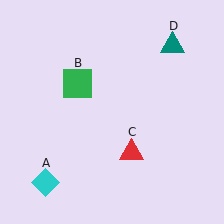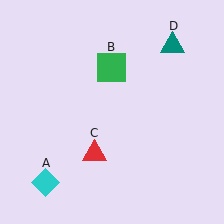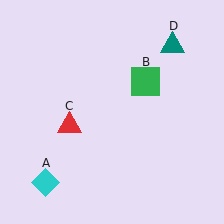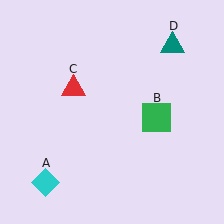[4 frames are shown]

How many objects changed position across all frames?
2 objects changed position: green square (object B), red triangle (object C).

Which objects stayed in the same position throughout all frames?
Cyan diamond (object A) and teal triangle (object D) remained stationary.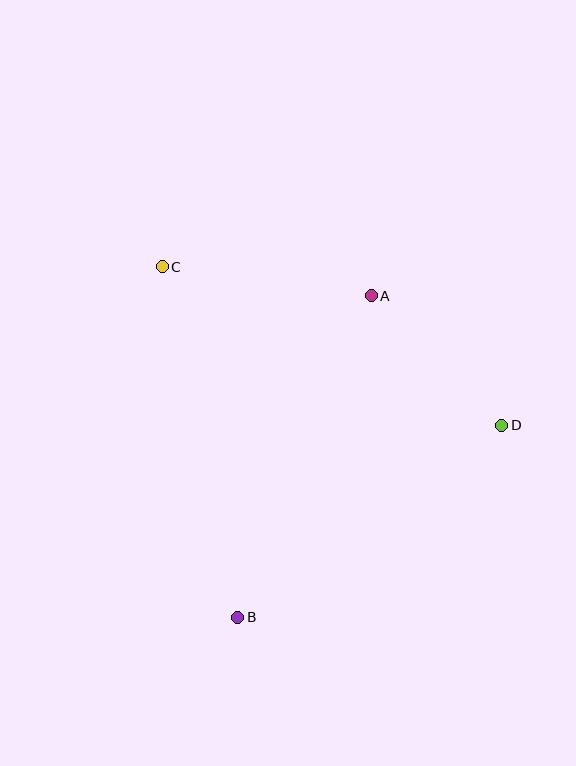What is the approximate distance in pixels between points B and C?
The distance between B and C is approximately 359 pixels.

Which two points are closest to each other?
Points A and D are closest to each other.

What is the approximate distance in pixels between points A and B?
The distance between A and B is approximately 348 pixels.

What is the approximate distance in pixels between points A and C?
The distance between A and C is approximately 211 pixels.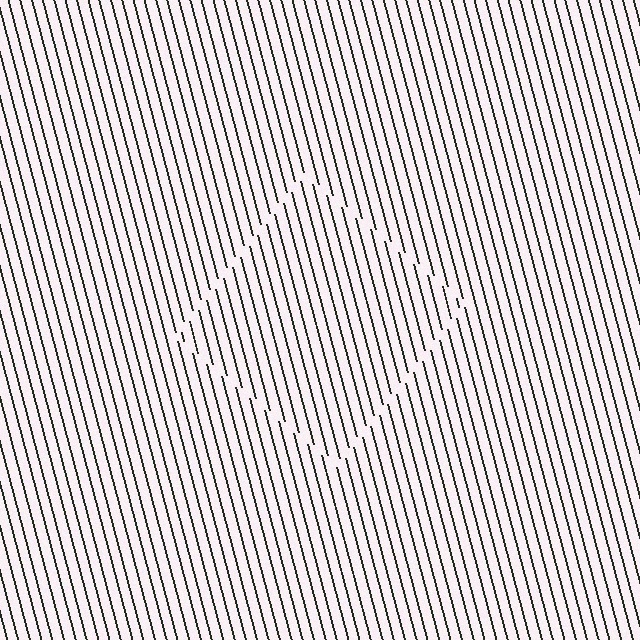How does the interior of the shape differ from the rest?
The interior of the shape contains the same grating, shifted by half a period — the contour is defined by the phase discontinuity where line-ends from the inner and outer gratings abut.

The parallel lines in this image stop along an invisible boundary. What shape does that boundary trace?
An illusory square. The interior of the shape contains the same grating, shifted by half a period — the contour is defined by the phase discontinuity where line-ends from the inner and outer gratings abut.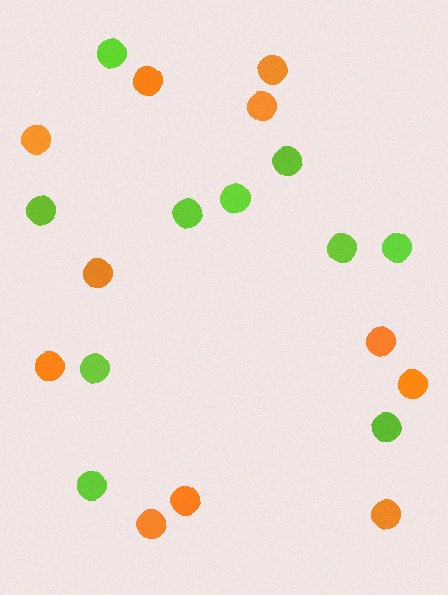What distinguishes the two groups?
There are 2 groups: one group of orange circles (11) and one group of lime circles (10).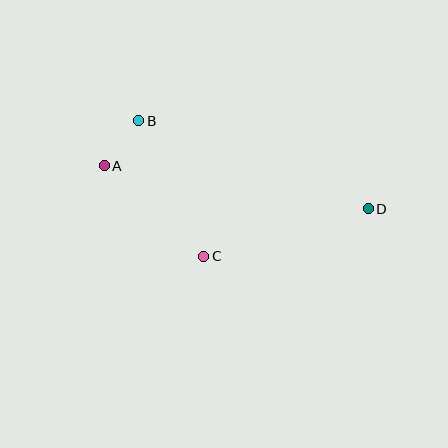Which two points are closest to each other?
Points A and B are closest to each other.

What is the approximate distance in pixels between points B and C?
The distance between B and C is approximately 150 pixels.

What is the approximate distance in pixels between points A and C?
The distance between A and C is approximately 134 pixels.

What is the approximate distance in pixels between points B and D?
The distance between B and D is approximately 246 pixels.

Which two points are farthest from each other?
Points A and D are farthest from each other.